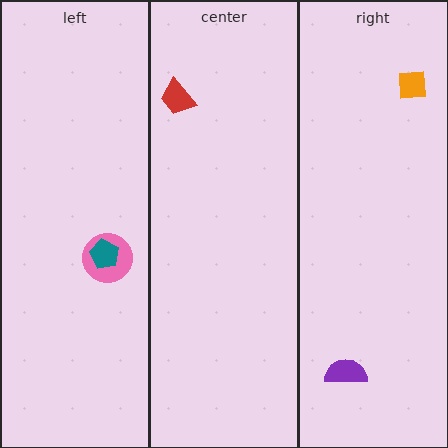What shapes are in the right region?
The orange square, the purple semicircle.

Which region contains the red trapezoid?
The center region.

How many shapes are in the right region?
2.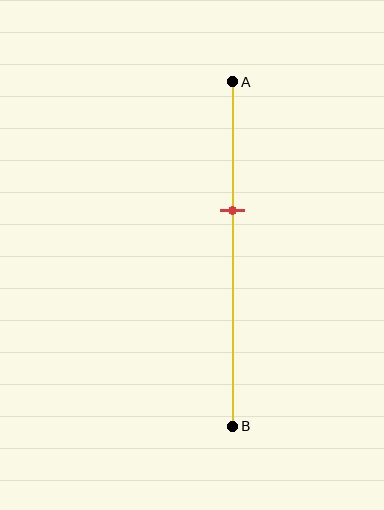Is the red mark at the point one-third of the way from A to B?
No, the mark is at about 35% from A, not at the 33% one-third point.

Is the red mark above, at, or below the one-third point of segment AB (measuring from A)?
The red mark is below the one-third point of segment AB.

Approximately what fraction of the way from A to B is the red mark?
The red mark is approximately 35% of the way from A to B.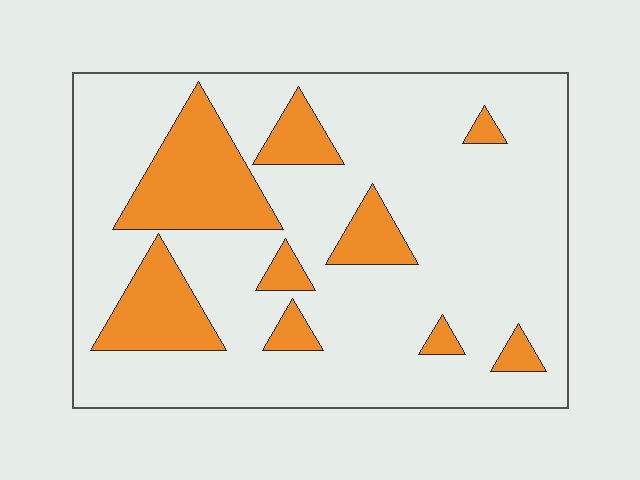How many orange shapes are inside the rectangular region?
9.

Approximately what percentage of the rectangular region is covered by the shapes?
Approximately 20%.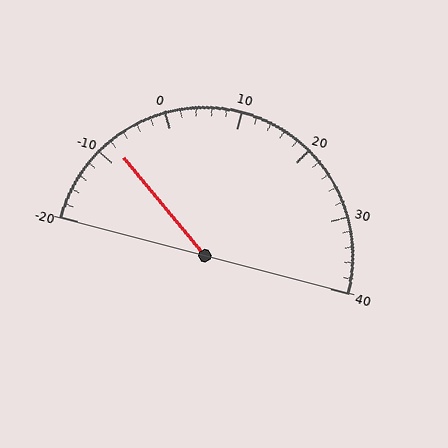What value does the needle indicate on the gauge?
The needle indicates approximately -8.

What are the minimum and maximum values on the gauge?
The gauge ranges from -20 to 40.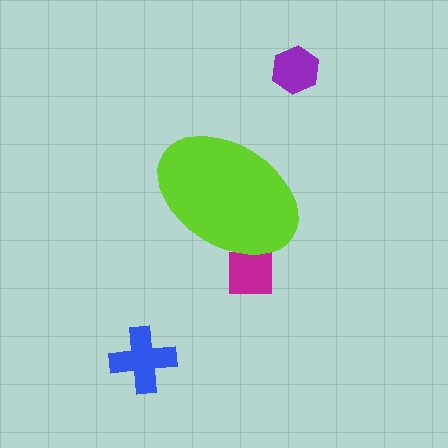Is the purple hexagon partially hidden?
No, the purple hexagon is fully visible.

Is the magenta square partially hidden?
Yes, the magenta square is partially hidden behind the lime ellipse.